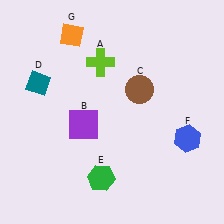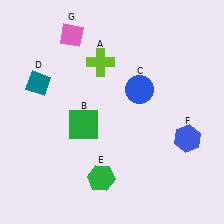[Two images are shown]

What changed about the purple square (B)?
In Image 1, B is purple. In Image 2, it changed to green.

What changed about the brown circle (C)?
In Image 1, C is brown. In Image 2, it changed to blue.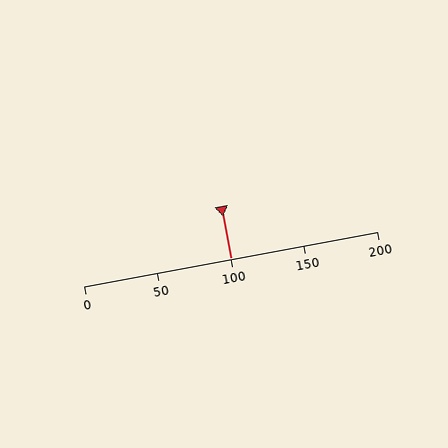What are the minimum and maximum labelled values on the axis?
The axis runs from 0 to 200.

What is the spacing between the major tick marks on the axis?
The major ticks are spaced 50 apart.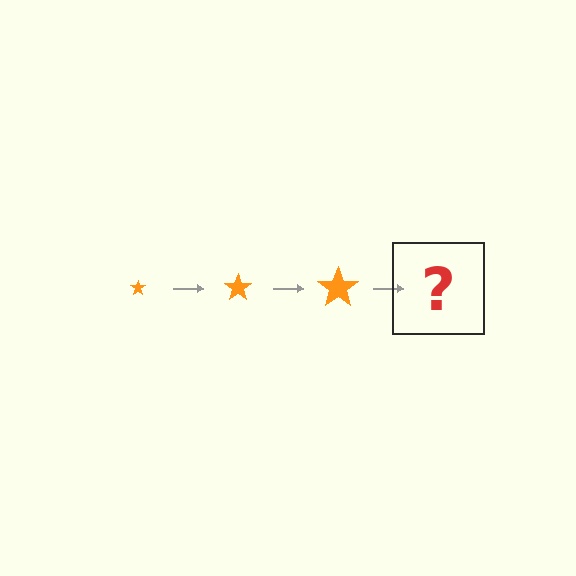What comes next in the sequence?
The next element should be an orange star, larger than the previous one.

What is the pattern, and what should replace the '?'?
The pattern is that the star gets progressively larger each step. The '?' should be an orange star, larger than the previous one.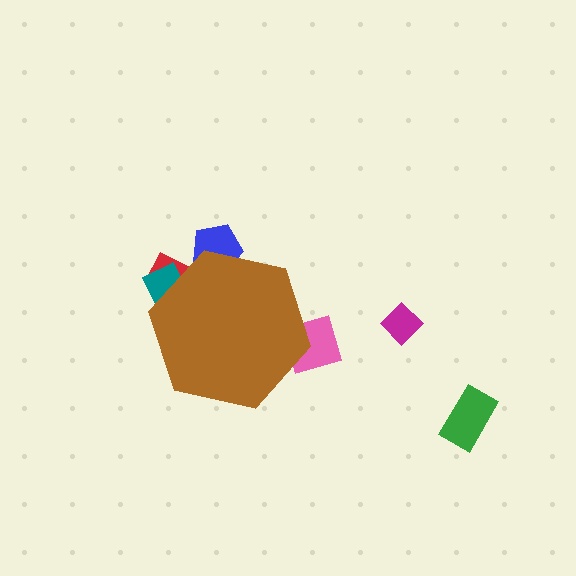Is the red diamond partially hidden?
Yes, the red diamond is partially hidden behind the brown hexagon.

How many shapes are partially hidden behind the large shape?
4 shapes are partially hidden.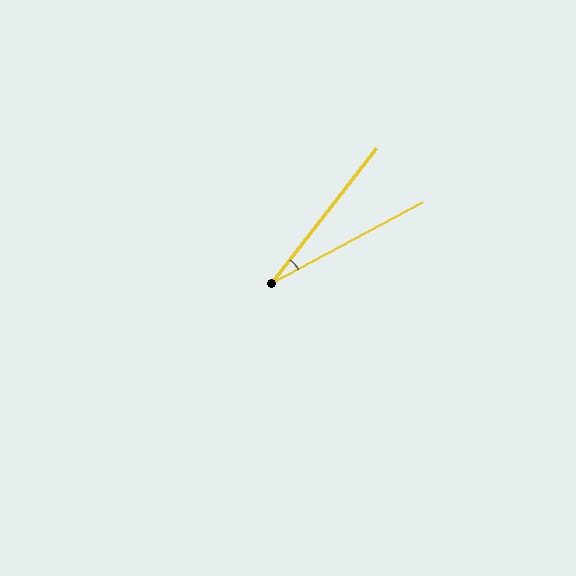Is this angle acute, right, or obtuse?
It is acute.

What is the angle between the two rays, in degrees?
Approximately 24 degrees.